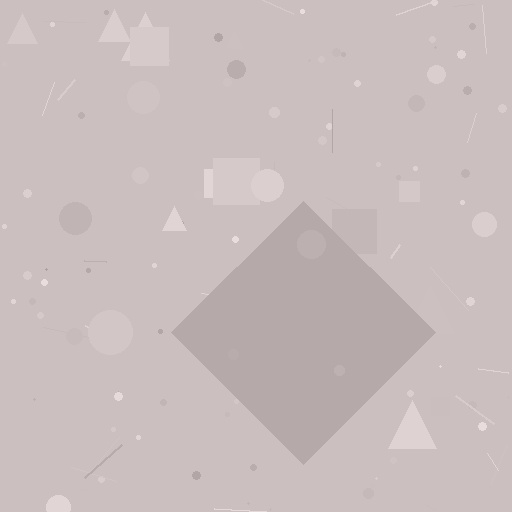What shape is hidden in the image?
A diamond is hidden in the image.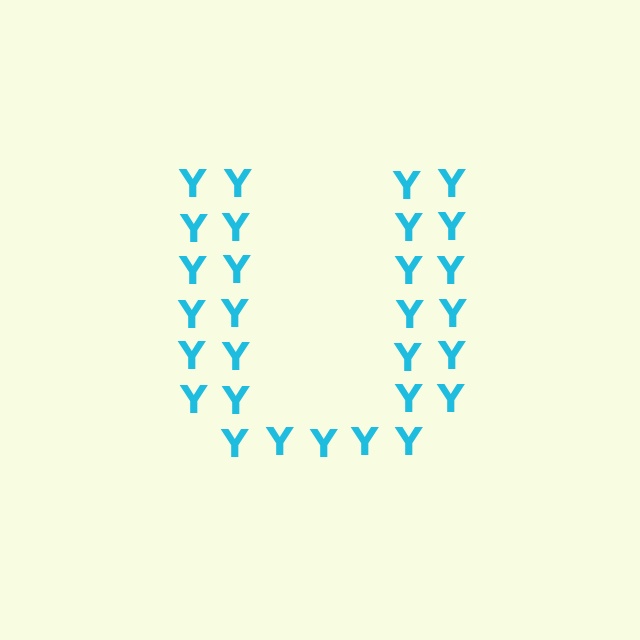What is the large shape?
The large shape is the letter U.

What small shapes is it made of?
It is made of small letter Y's.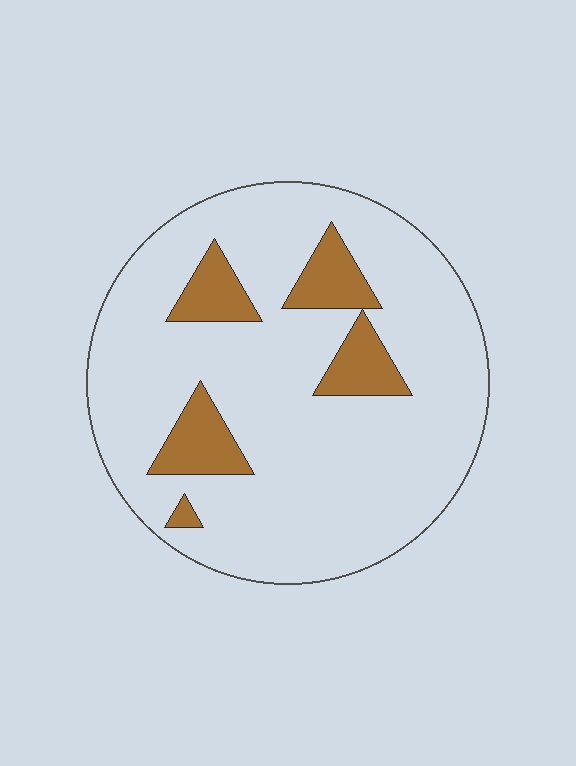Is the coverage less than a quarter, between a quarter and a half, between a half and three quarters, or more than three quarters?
Less than a quarter.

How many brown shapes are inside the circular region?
5.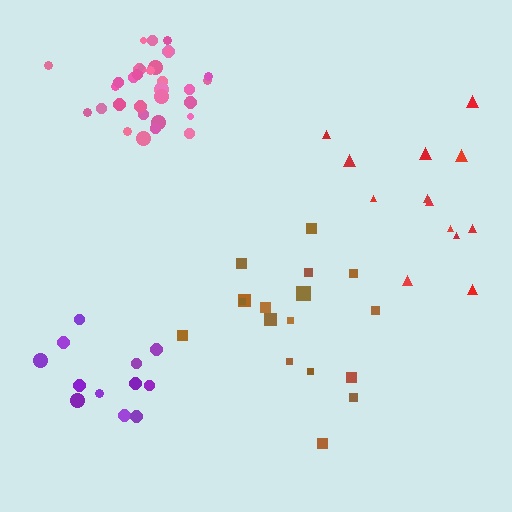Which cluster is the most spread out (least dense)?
Red.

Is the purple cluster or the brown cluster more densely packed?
Brown.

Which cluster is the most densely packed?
Pink.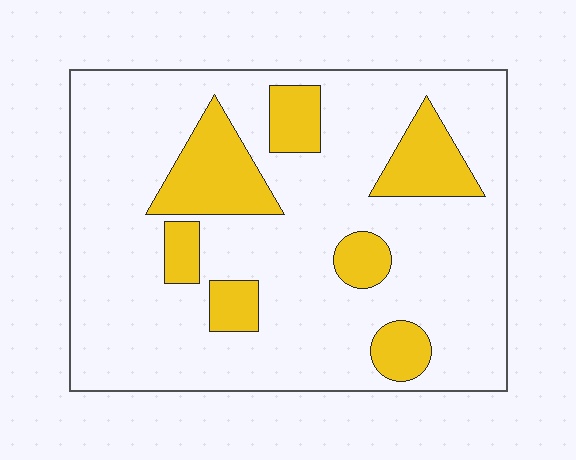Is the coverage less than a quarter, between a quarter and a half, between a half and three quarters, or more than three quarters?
Less than a quarter.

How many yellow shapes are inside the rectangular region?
7.